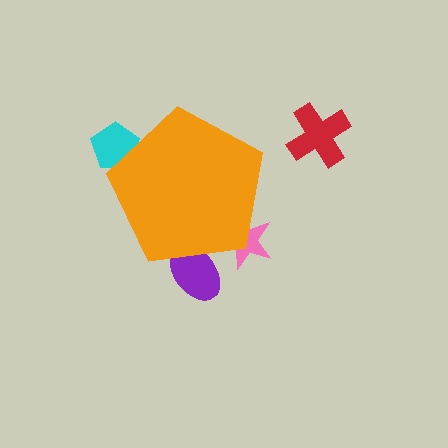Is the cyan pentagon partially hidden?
Yes, the cyan pentagon is partially hidden behind the orange pentagon.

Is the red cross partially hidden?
No, the red cross is fully visible.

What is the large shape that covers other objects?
An orange pentagon.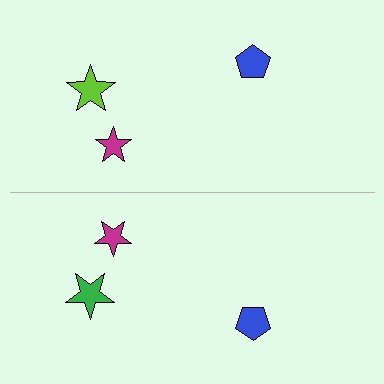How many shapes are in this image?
There are 6 shapes in this image.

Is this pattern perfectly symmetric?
No, the pattern is not perfectly symmetric. The green star on the bottom side breaks the symmetry — its mirror counterpart is lime.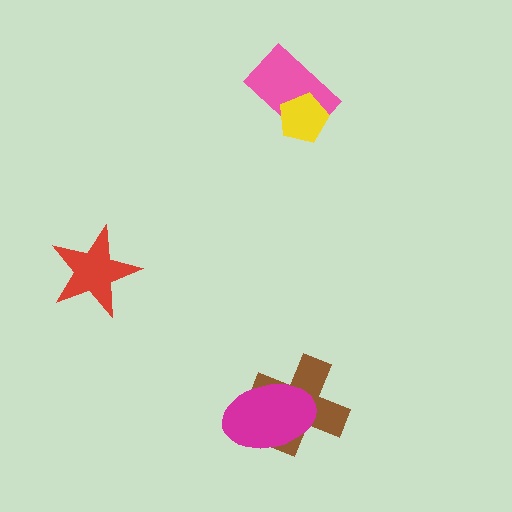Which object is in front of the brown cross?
The magenta ellipse is in front of the brown cross.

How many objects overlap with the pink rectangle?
1 object overlaps with the pink rectangle.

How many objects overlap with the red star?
0 objects overlap with the red star.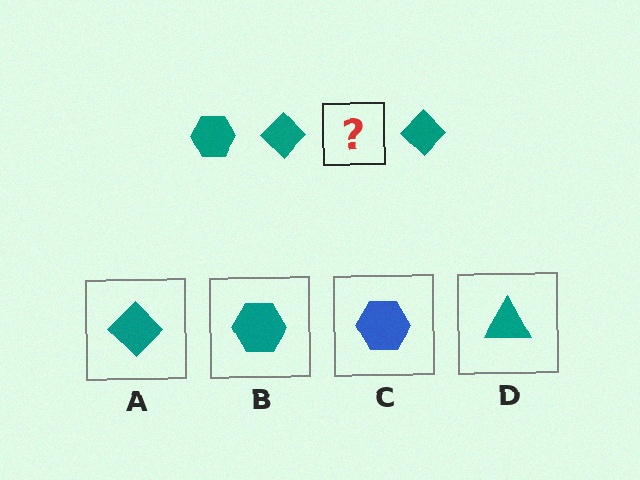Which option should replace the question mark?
Option B.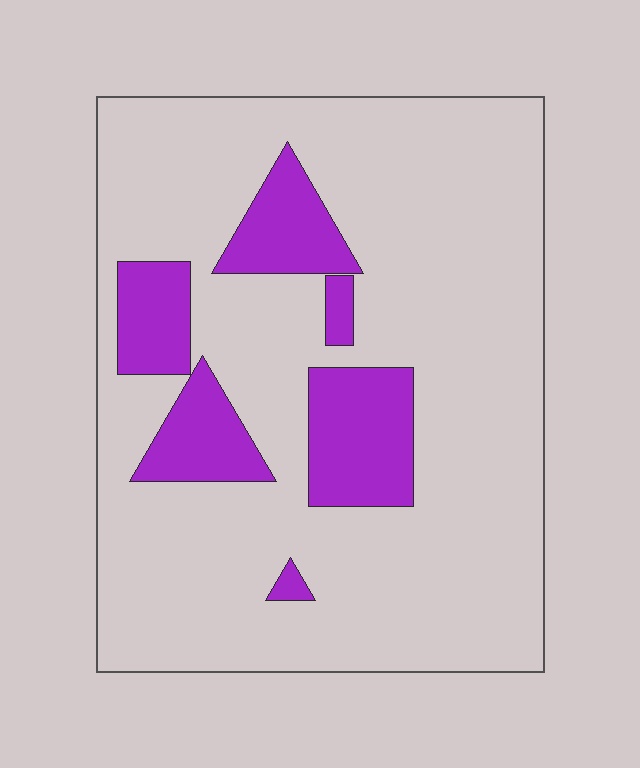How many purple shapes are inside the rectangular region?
6.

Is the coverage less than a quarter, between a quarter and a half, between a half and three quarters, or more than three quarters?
Less than a quarter.